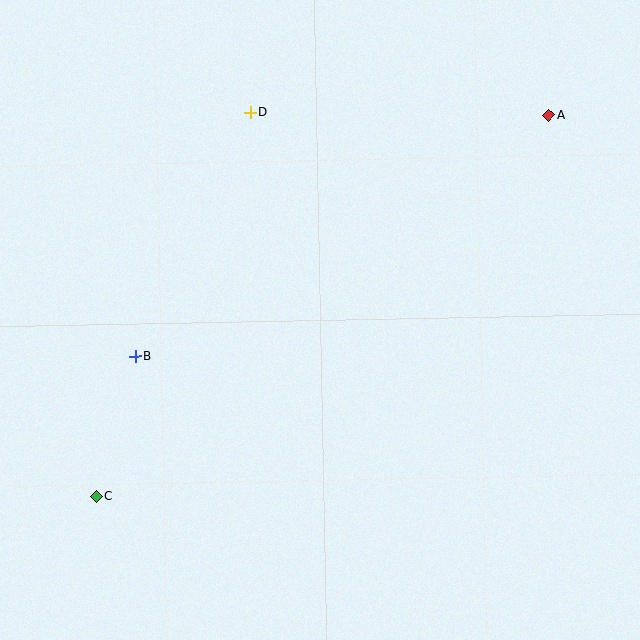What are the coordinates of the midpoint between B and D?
The midpoint between B and D is at (192, 234).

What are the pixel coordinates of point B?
Point B is at (135, 356).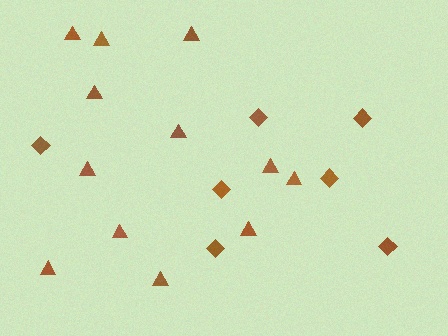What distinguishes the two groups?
There are 2 groups: one group of triangles (12) and one group of diamonds (7).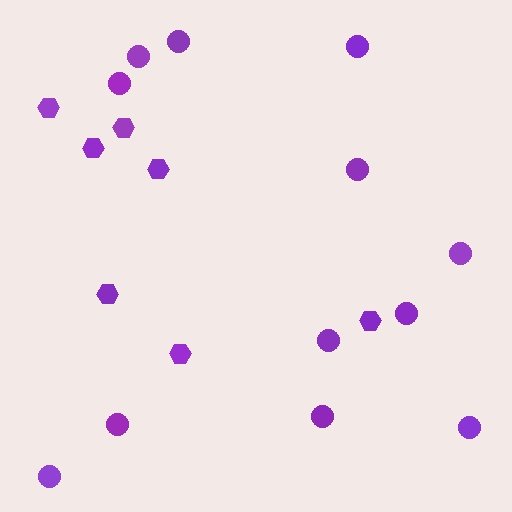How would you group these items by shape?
There are 2 groups: one group of hexagons (7) and one group of circles (12).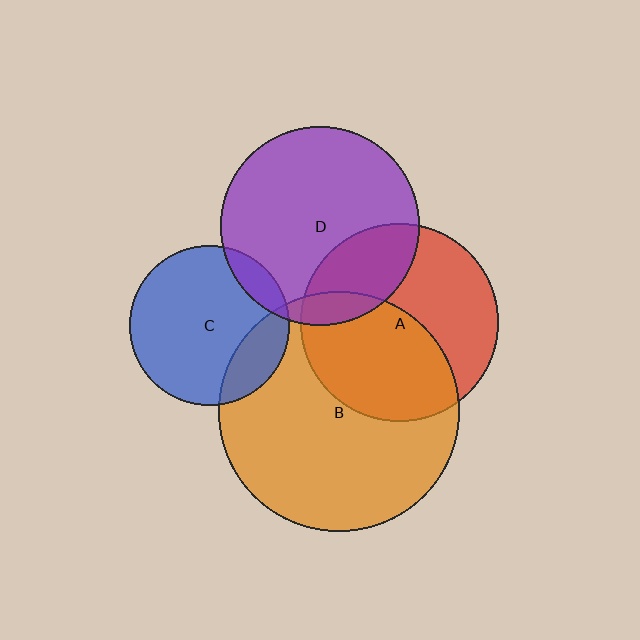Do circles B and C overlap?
Yes.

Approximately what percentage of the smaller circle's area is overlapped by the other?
Approximately 20%.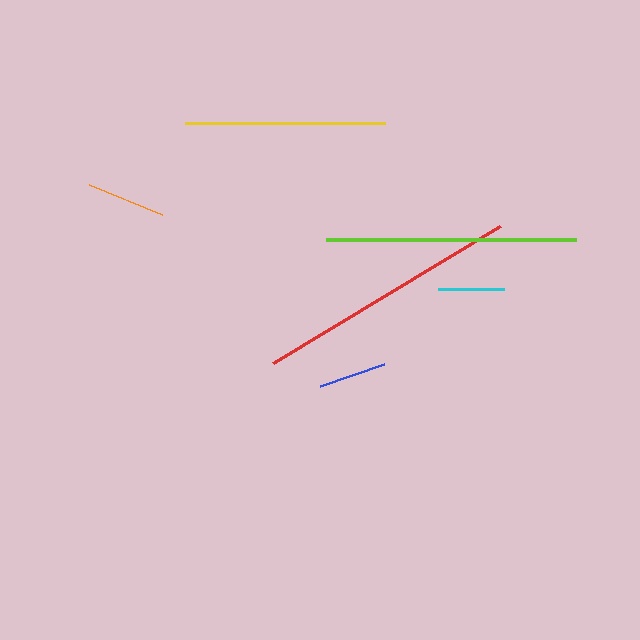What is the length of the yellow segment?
The yellow segment is approximately 200 pixels long.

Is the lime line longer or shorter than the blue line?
The lime line is longer than the blue line.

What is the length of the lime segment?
The lime segment is approximately 250 pixels long.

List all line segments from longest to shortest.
From longest to shortest: red, lime, yellow, orange, blue, cyan.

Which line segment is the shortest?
The cyan line is the shortest at approximately 66 pixels.